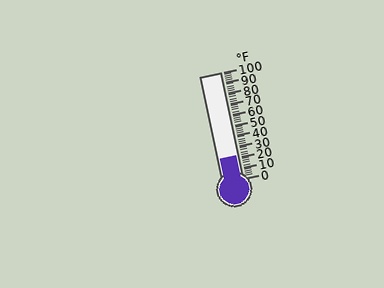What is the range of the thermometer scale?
The thermometer scale ranges from 0°F to 100°F.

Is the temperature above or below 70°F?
The temperature is below 70°F.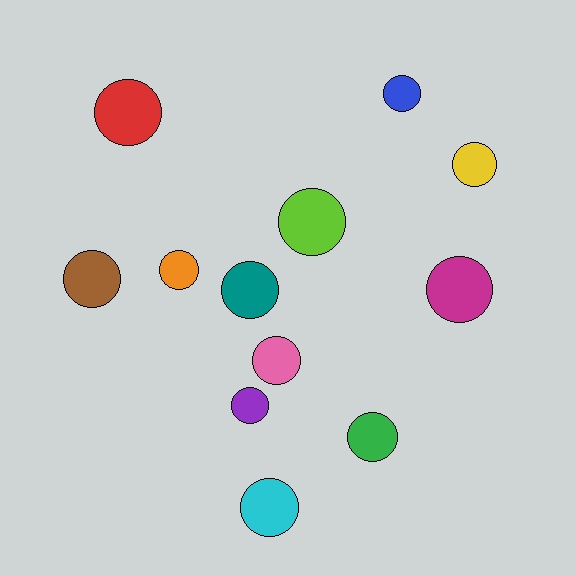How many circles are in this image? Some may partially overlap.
There are 12 circles.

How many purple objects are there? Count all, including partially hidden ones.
There is 1 purple object.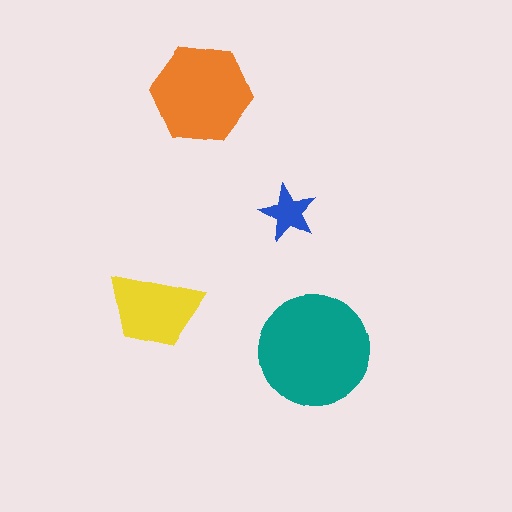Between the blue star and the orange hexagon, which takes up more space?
The orange hexagon.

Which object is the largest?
The teal circle.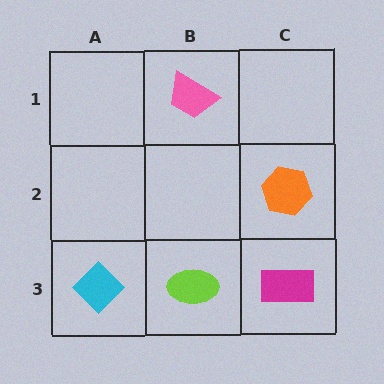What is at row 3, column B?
A lime ellipse.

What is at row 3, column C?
A magenta rectangle.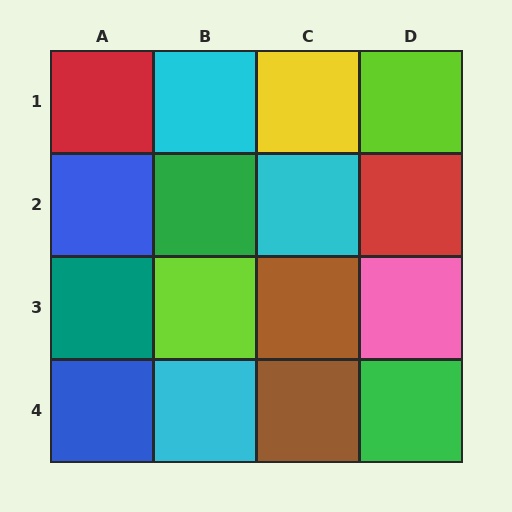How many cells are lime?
2 cells are lime.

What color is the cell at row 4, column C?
Brown.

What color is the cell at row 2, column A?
Blue.